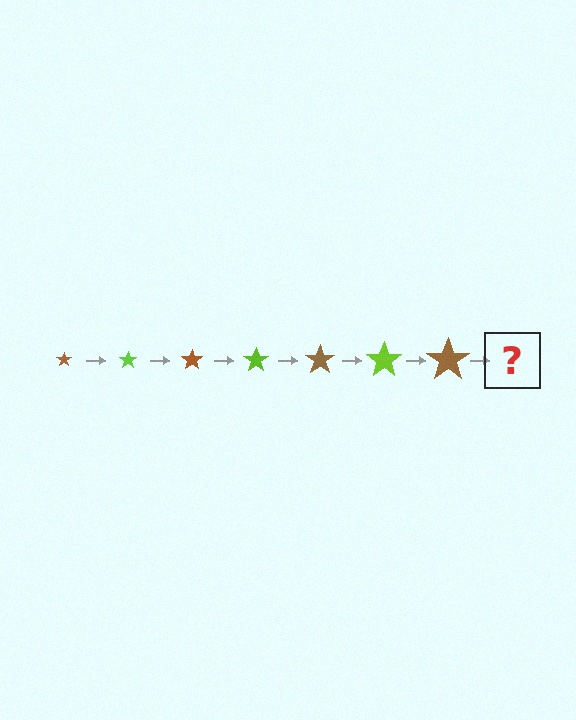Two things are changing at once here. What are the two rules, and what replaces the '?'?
The two rules are that the star grows larger each step and the color cycles through brown and lime. The '?' should be a lime star, larger than the previous one.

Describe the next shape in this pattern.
It should be a lime star, larger than the previous one.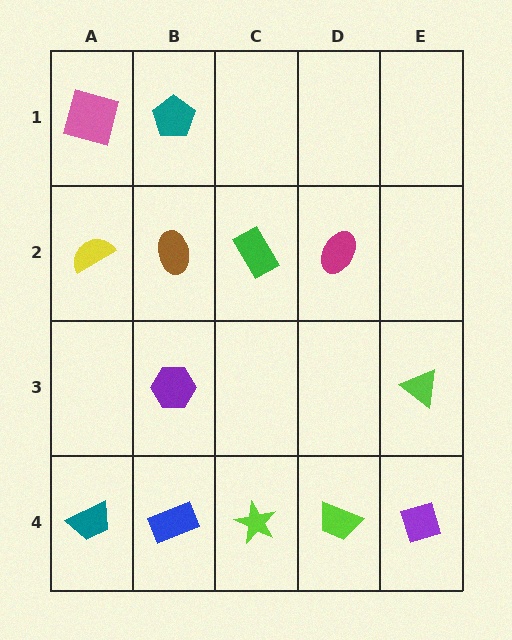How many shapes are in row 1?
2 shapes.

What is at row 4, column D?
A lime trapezoid.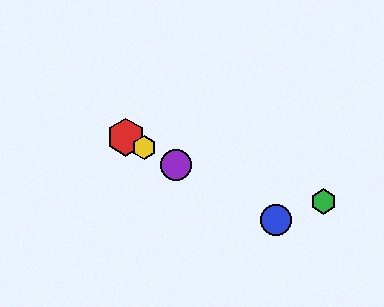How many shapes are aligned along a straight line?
4 shapes (the red hexagon, the blue circle, the yellow hexagon, the purple circle) are aligned along a straight line.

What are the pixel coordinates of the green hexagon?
The green hexagon is at (323, 202).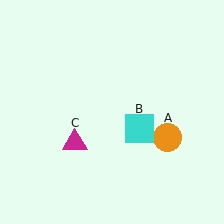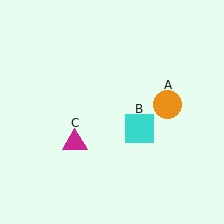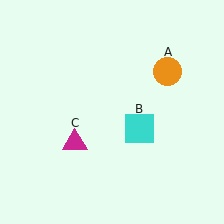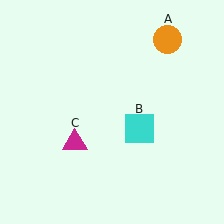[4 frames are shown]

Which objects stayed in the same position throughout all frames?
Cyan square (object B) and magenta triangle (object C) remained stationary.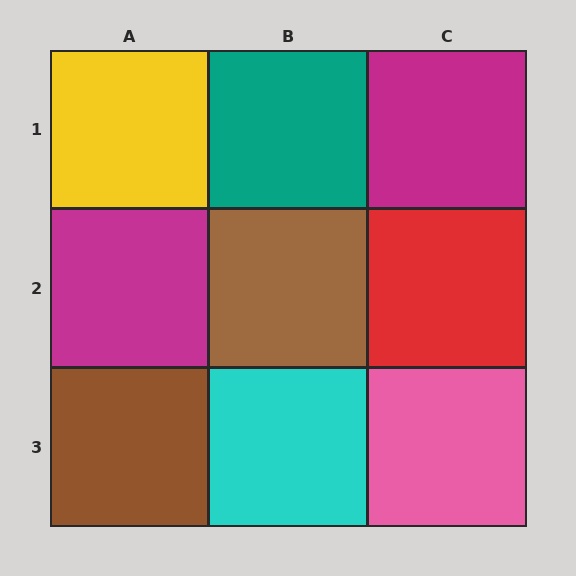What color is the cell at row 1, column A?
Yellow.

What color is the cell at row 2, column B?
Brown.